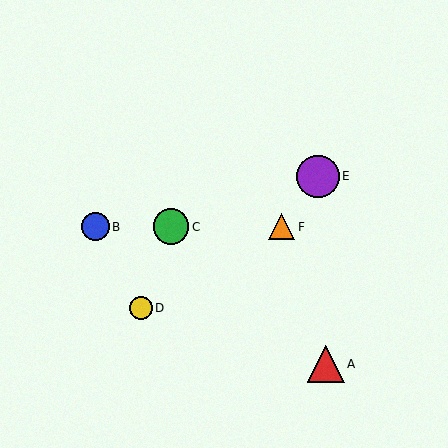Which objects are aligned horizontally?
Objects B, C, F are aligned horizontally.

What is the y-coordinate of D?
Object D is at y≈308.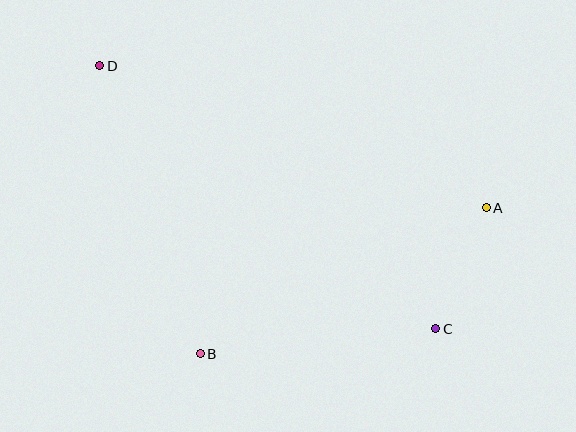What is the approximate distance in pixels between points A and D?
The distance between A and D is approximately 412 pixels.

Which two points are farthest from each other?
Points C and D are farthest from each other.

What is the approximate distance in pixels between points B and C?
The distance between B and C is approximately 236 pixels.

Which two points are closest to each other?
Points A and C are closest to each other.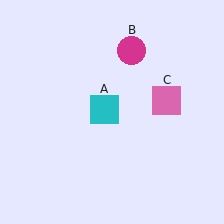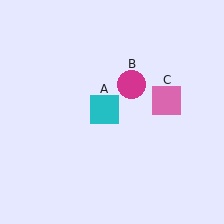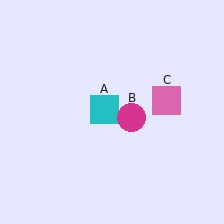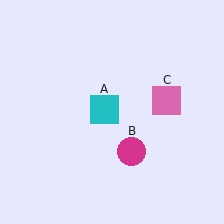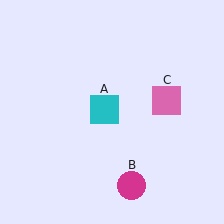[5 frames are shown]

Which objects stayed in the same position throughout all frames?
Cyan square (object A) and pink square (object C) remained stationary.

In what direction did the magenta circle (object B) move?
The magenta circle (object B) moved down.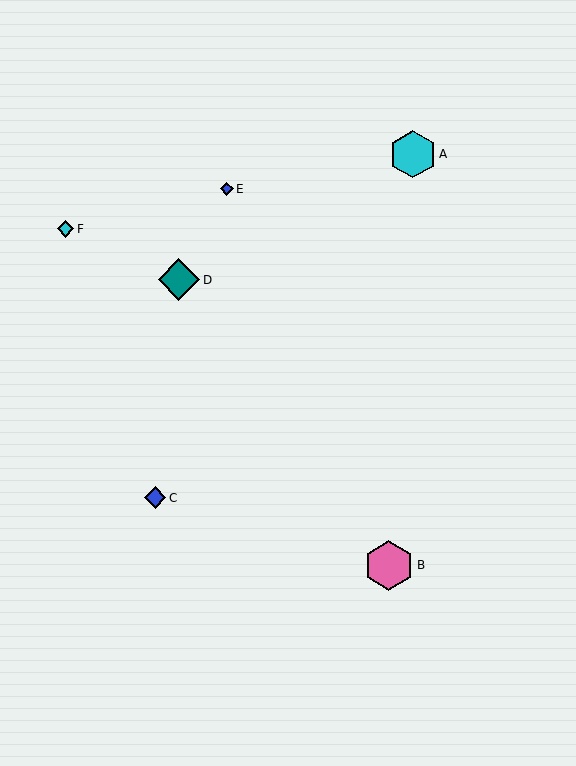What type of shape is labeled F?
Shape F is a cyan diamond.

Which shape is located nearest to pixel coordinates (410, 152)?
The cyan hexagon (labeled A) at (413, 154) is nearest to that location.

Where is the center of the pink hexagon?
The center of the pink hexagon is at (389, 565).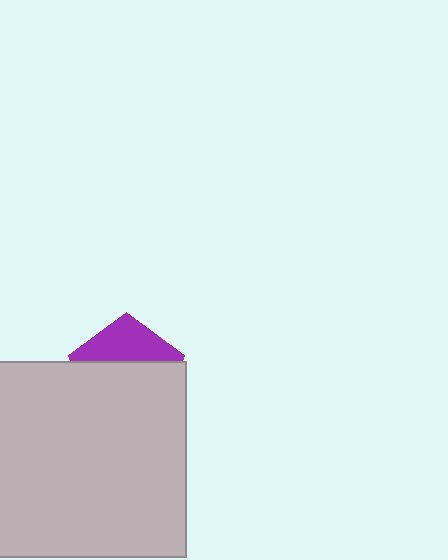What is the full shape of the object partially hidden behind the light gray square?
The partially hidden object is a purple pentagon.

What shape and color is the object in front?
The object in front is a light gray square.